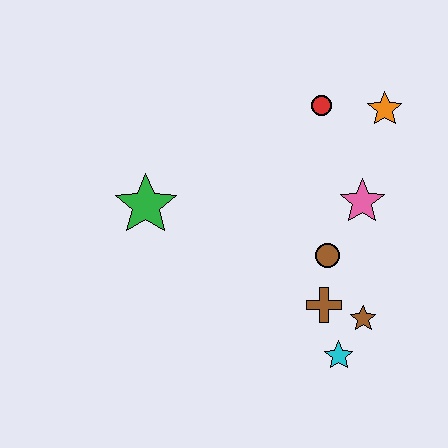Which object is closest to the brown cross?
The brown star is closest to the brown cross.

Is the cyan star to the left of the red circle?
No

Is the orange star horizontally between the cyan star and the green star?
No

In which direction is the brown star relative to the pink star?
The brown star is below the pink star.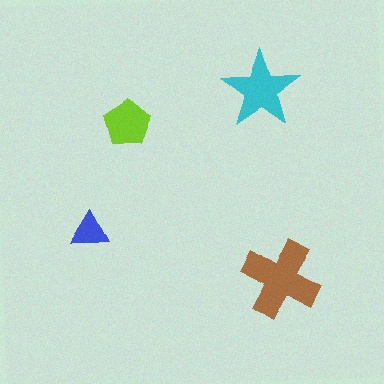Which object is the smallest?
The blue triangle.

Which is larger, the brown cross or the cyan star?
The brown cross.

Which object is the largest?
The brown cross.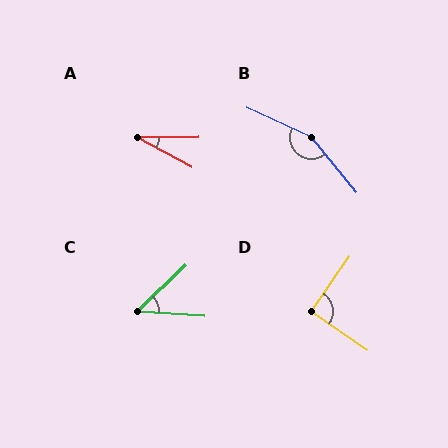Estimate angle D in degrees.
Approximately 90 degrees.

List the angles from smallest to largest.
A (29°), C (48°), D (90°), B (154°).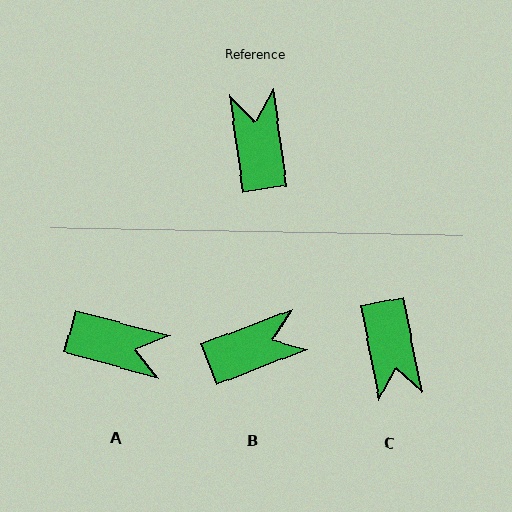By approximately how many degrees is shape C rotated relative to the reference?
Approximately 177 degrees clockwise.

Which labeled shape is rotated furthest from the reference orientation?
C, about 177 degrees away.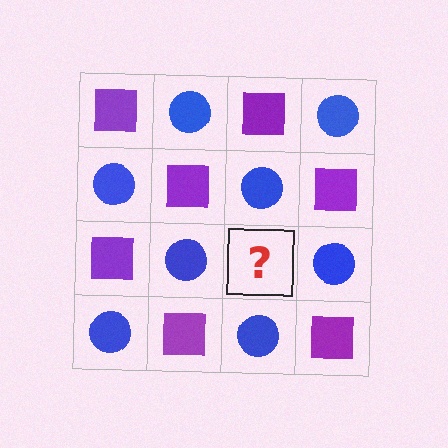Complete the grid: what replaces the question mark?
The question mark should be replaced with a purple square.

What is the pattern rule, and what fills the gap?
The rule is that it alternates purple square and blue circle in a checkerboard pattern. The gap should be filled with a purple square.